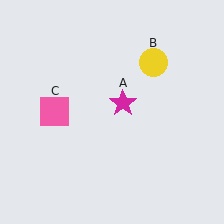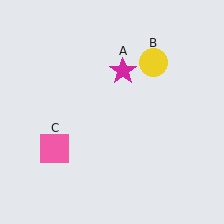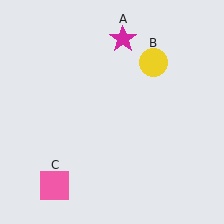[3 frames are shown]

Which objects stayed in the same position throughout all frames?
Yellow circle (object B) remained stationary.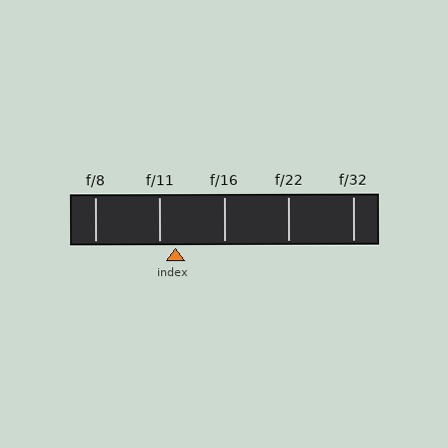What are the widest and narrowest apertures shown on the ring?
The widest aperture shown is f/8 and the narrowest is f/32.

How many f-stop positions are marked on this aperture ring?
There are 5 f-stop positions marked.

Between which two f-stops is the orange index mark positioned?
The index mark is between f/11 and f/16.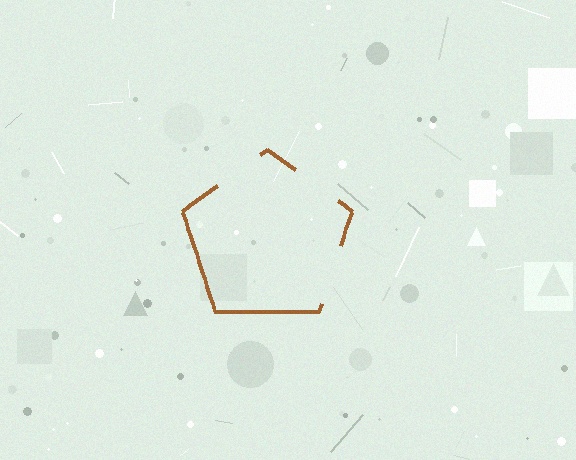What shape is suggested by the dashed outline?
The dashed outline suggests a pentagon.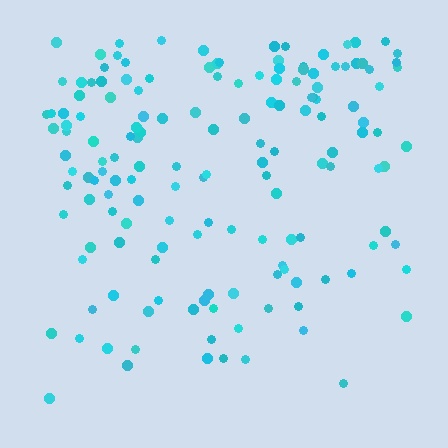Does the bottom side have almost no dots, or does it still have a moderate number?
Still a moderate number, just noticeably fewer than the top.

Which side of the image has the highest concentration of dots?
The top.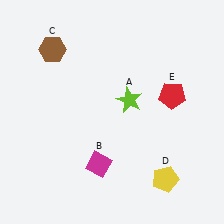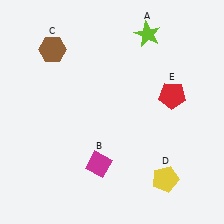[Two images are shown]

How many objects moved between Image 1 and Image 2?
1 object moved between the two images.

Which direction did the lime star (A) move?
The lime star (A) moved up.